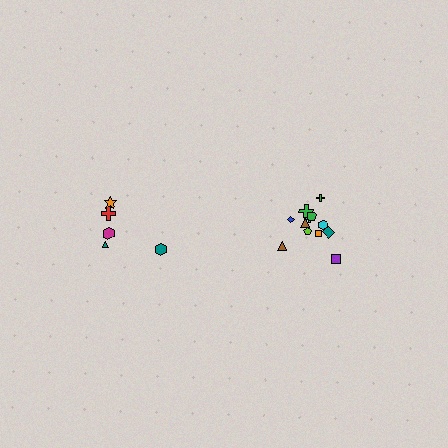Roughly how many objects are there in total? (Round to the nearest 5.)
Roughly 15 objects in total.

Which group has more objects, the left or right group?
The right group.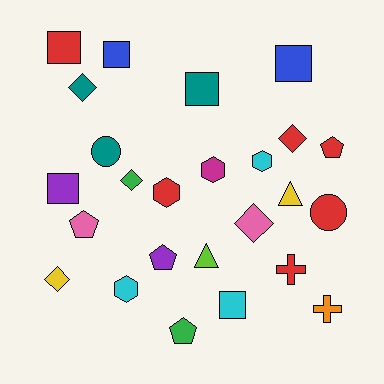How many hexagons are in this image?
There are 4 hexagons.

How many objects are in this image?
There are 25 objects.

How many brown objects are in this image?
There are no brown objects.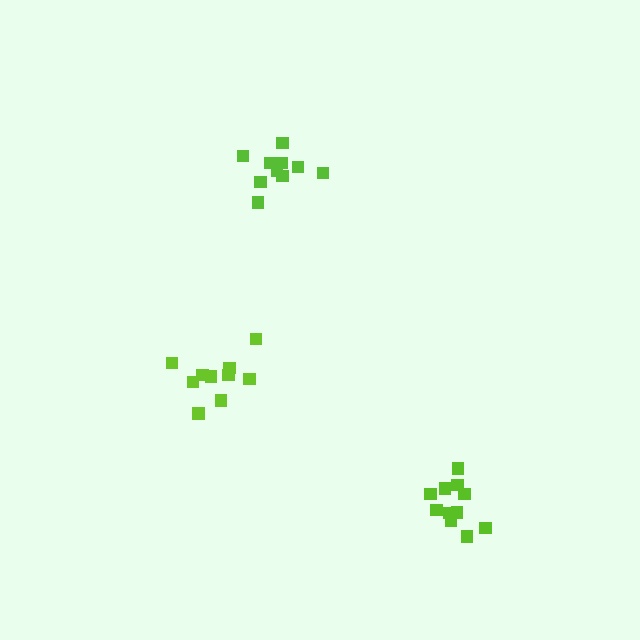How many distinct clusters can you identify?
There are 3 distinct clusters.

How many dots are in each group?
Group 1: 10 dots, Group 2: 11 dots, Group 3: 10 dots (31 total).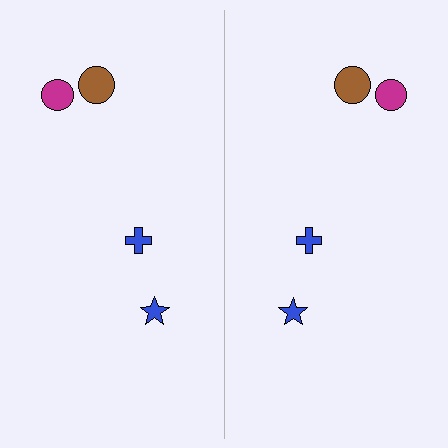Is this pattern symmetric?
Yes, this pattern has bilateral (reflection) symmetry.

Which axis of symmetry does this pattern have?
The pattern has a vertical axis of symmetry running through the center of the image.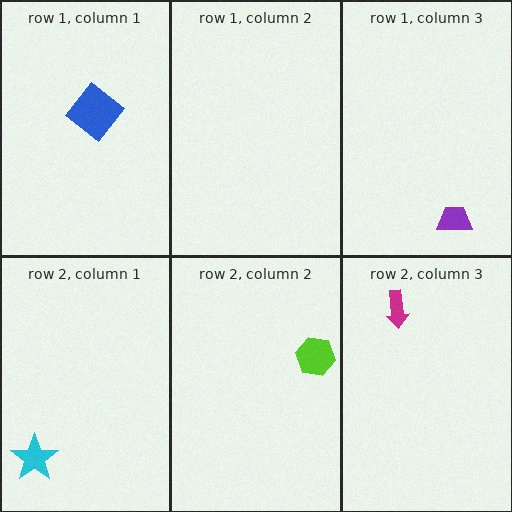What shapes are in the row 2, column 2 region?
The lime hexagon.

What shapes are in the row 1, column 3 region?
The purple trapezoid.